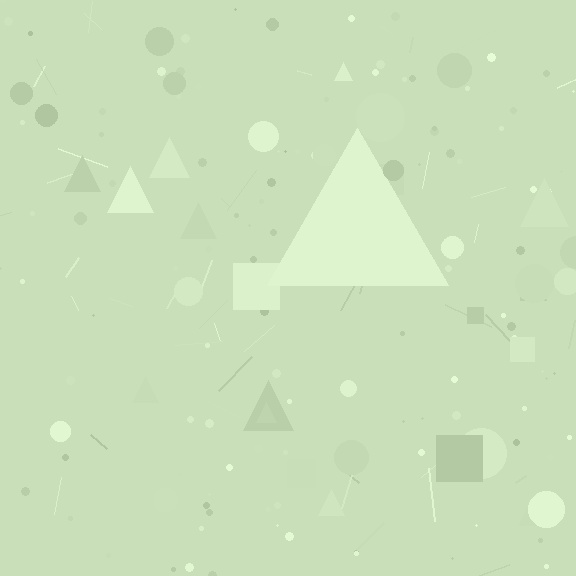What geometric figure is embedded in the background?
A triangle is embedded in the background.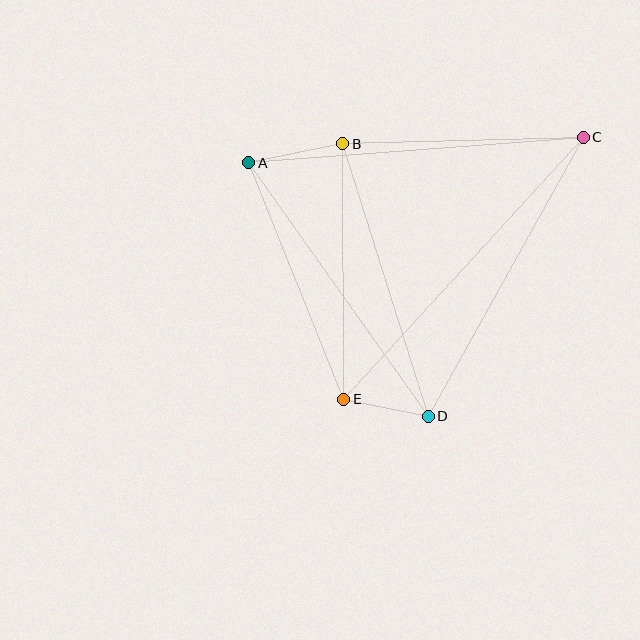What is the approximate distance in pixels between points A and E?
The distance between A and E is approximately 255 pixels.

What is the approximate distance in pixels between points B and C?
The distance between B and C is approximately 241 pixels.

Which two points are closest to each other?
Points D and E are closest to each other.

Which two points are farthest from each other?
Points C and E are farthest from each other.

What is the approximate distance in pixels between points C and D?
The distance between C and D is approximately 319 pixels.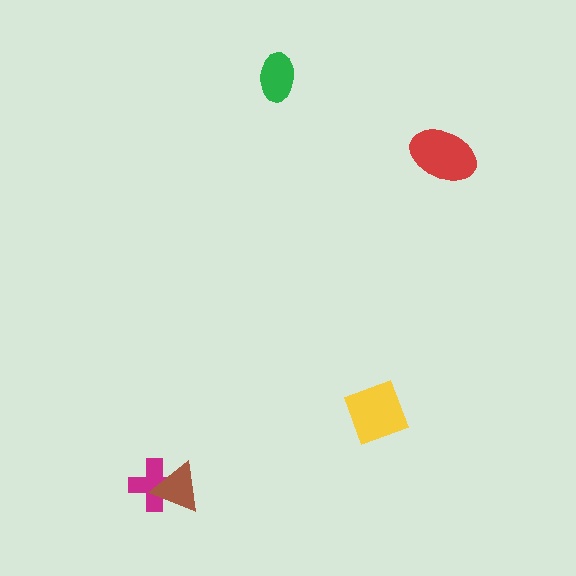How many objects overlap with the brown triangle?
1 object overlaps with the brown triangle.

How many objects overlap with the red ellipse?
0 objects overlap with the red ellipse.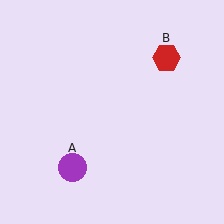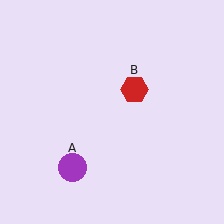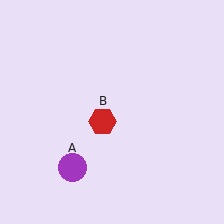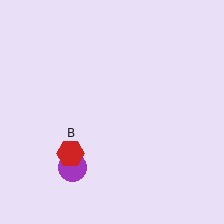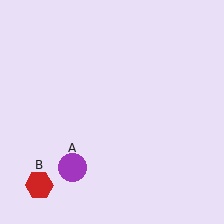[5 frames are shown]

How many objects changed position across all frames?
1 object changed position: red hexagon (object B).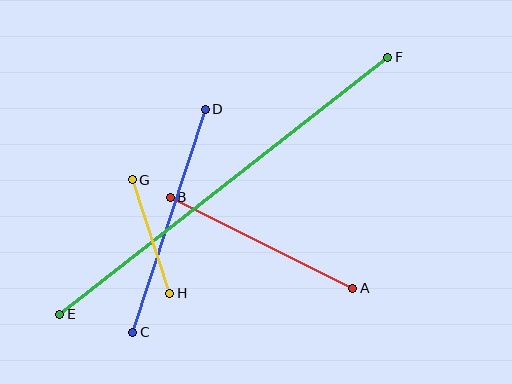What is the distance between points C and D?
The distance is approximately 235 pixels.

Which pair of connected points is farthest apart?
Points E and F are farthest apart.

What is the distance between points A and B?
The distance is approximately 204 pixels.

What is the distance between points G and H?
The distance is approximately 119 pixels.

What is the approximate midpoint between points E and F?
The midpoint is at approximately (224, 186) pixels.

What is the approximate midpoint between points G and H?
The midpoint is at approximately (151, 237) pixels.